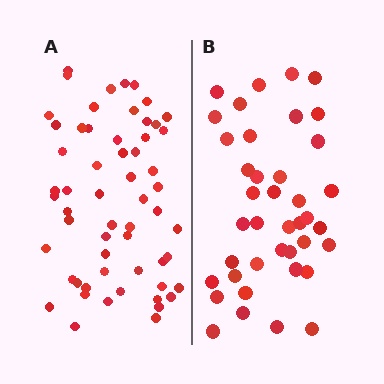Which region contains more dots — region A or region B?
Region A (the left region) has more dots.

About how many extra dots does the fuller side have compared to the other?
Region A has approximately 20 more dots than region B.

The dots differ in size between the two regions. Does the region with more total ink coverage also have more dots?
No. Region B has more total ink coverage because its dots are larger, but region A actually contains more individual dots. Total area can be misleading — the number of items is what matters here.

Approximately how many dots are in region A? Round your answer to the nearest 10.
About 60 dots. (The exact count is 58, which rounds to 60.)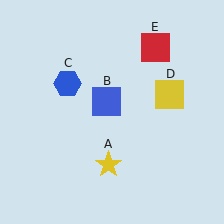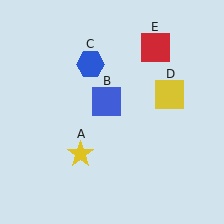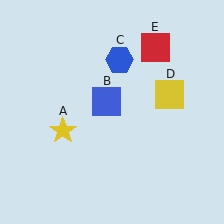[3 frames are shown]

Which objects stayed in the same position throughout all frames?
Blue square (object B) and yellow square (object D) and red square (object E) remained stationary.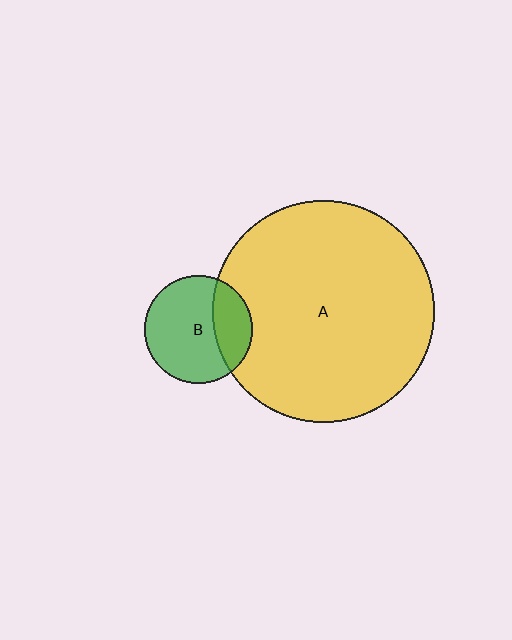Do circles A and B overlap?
Yes.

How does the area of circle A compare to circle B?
Approximately 4.3 times.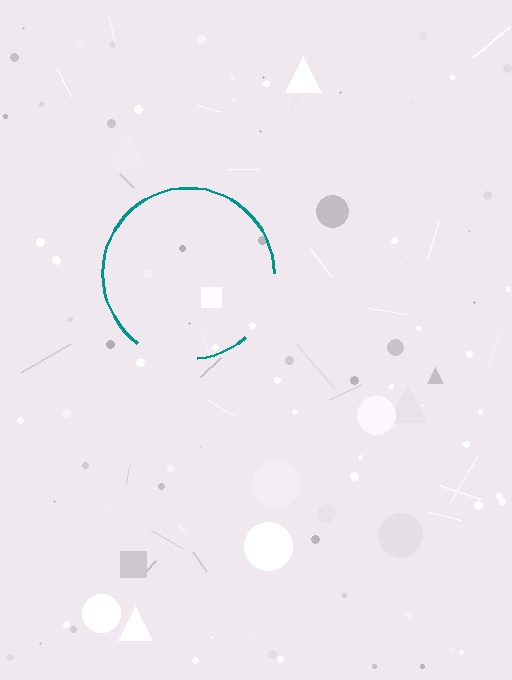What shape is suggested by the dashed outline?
The dashed outline suggests a circle.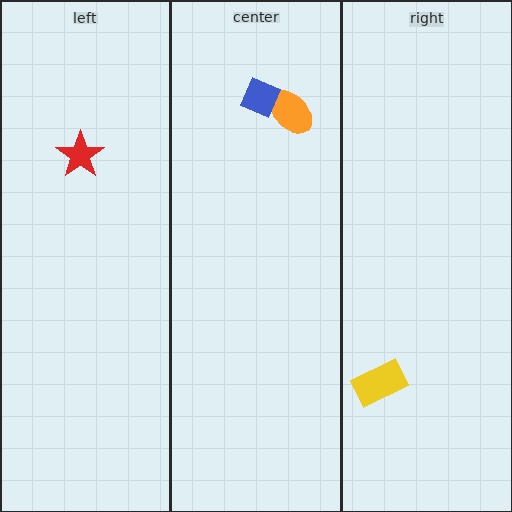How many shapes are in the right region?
1.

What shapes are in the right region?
The yellow rectangle.